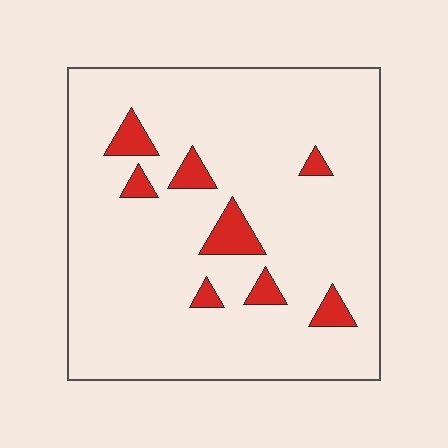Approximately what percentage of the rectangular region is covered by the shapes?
Approximately 10%.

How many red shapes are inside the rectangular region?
8.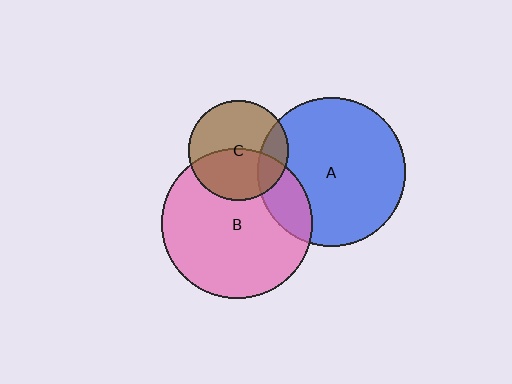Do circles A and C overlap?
Yes.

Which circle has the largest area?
Circle B (pink).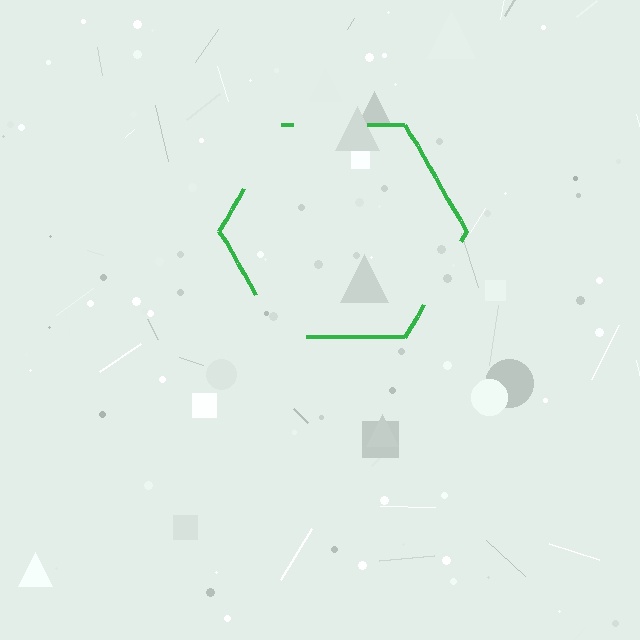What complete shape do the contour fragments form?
The contour fragments form a hexagon.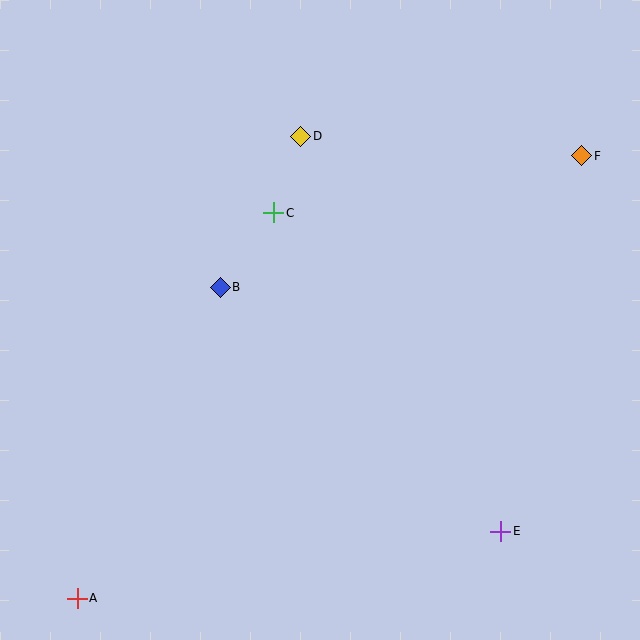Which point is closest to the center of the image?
Point B at (220, 287) is closest to the center.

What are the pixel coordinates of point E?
Point E is at (501, 531).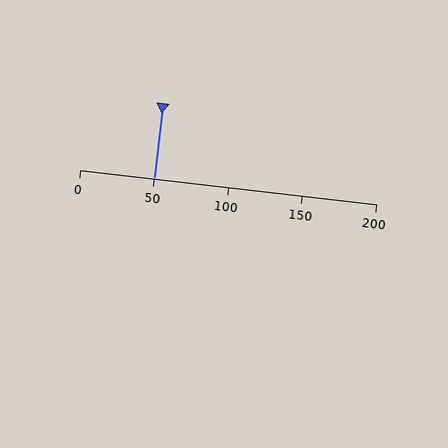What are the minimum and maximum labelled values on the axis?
The axis runs from 0 to 200.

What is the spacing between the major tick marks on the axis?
The major ticks are spaced 50 apart.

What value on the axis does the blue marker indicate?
The marker indicates approximately 50.